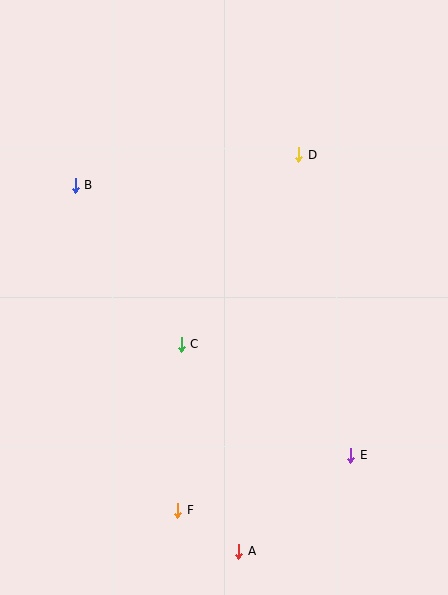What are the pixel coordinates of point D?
Point D is at (299, 155).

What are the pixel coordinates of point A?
Point A is at (239, 551).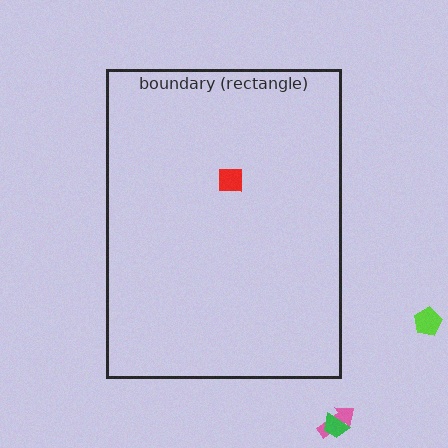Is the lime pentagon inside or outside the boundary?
Outside.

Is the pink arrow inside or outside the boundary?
Outside.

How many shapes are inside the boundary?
1 inside, 3 outside.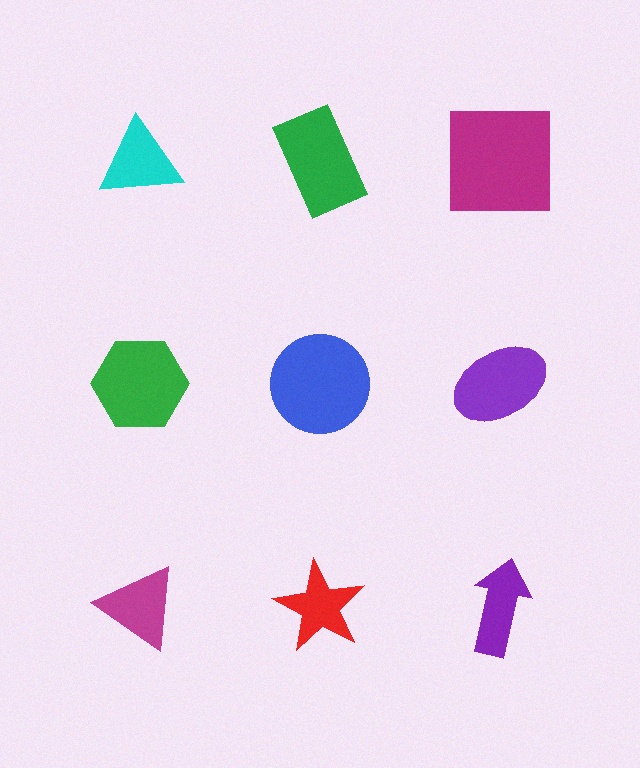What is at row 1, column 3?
A magenta square.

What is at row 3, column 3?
A purple arrow.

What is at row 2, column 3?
A purple ellipse.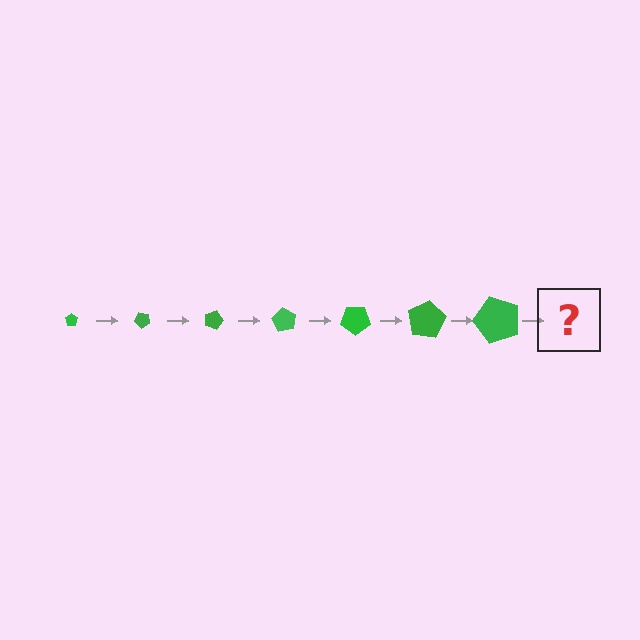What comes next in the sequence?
The next element should be a pentagon, larger than the previous one and rotated 315 degrees from the start.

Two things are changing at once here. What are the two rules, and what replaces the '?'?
The two rules are that the pentagon grows larger each step and it rotates 45 degrees each step. The '?' should be a pentagon, larger than the previous one and rotated 315 degrees from the start.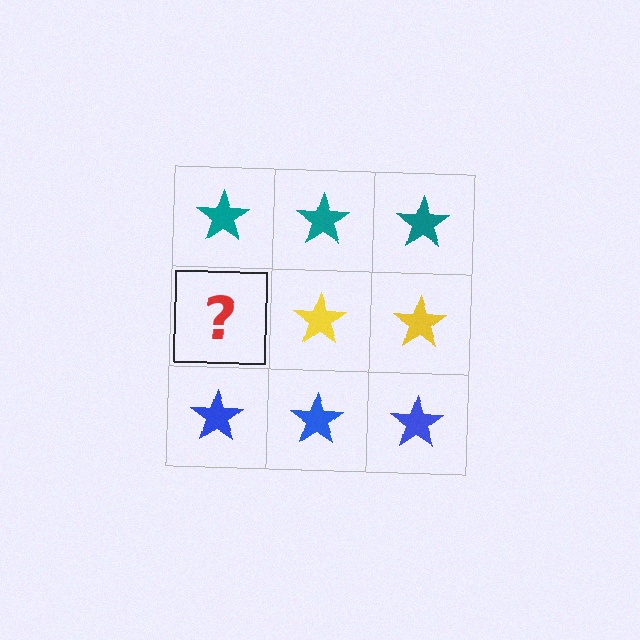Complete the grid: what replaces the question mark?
The question mark should be replaced with a yellow star.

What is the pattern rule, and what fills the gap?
The rule is that each row has a consistent color. The gap should be filled with a yellow star.